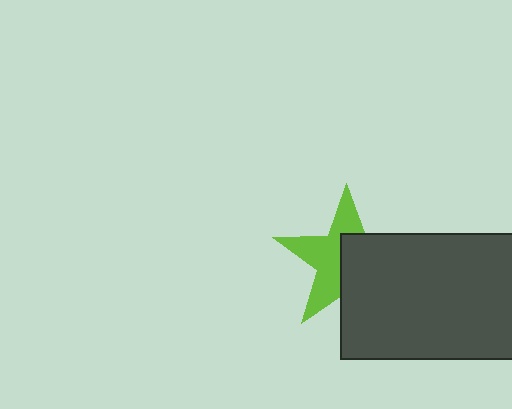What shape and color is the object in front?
The object in front is a dark gray rectangle.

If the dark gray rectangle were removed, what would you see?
You would see the complete lime star.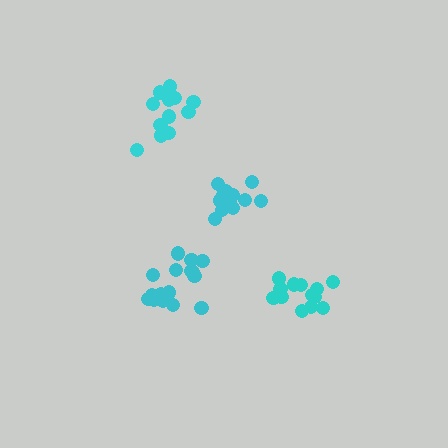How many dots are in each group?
Group 1: 13 dots, Group 2: 16 dots, Group 3: 12 dots, Group 4: 12 dots (53 total).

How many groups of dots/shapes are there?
There are 4 groups.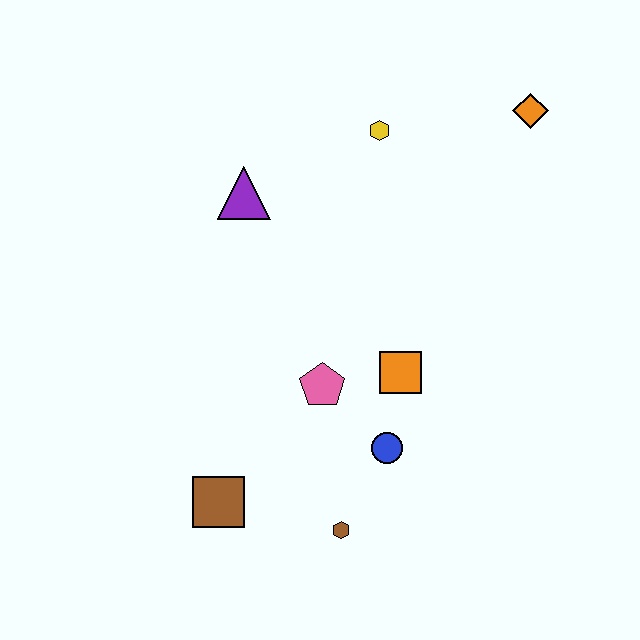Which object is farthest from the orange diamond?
The brown square is farthest from the orange diamond.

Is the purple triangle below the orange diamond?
Yes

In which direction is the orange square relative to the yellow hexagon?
The orange square is below the yellow hexagon.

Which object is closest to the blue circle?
The orange square is closest to the blue circle.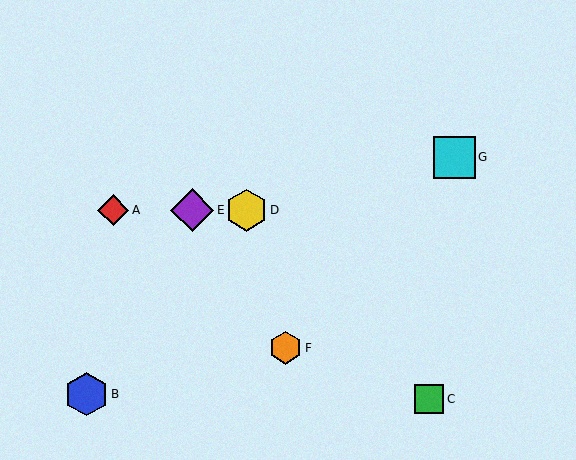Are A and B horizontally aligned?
No, A is at y≈210 and B is at y≈394.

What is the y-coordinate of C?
Object C is at y≈399.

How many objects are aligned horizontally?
3 objects (A, D, E) are aligned horizontally.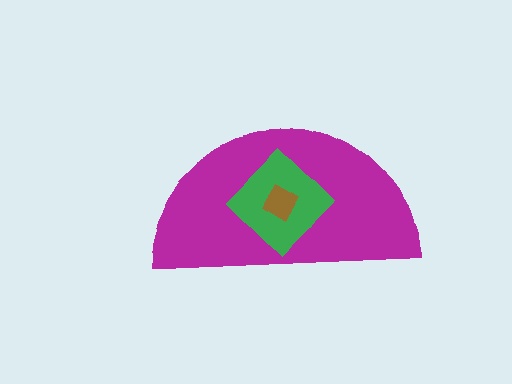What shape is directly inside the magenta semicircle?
The green diamond.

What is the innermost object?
The brown diamond.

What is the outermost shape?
The magenta semicircle.